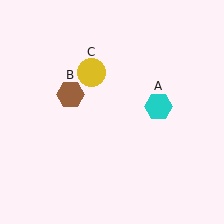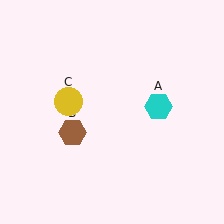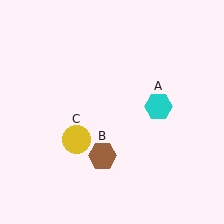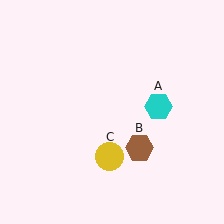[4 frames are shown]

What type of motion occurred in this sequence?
The brown hexagon (object B), yellow circle (object C) rotated counterclockwise around the center of the scene.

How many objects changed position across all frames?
2 objects changed position: brown hexagon (object B), yellow circle (object C).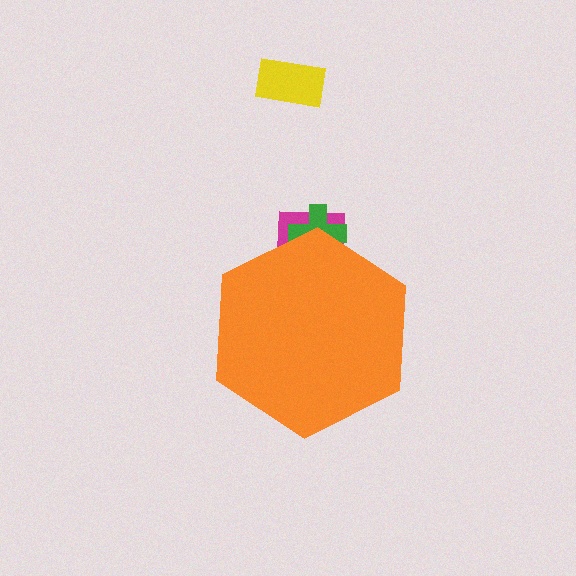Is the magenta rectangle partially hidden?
Yes, the magenta rectangle is partially hidden behind the orange hexagon.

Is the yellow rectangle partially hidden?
No, the yellow rectangle is fully visible.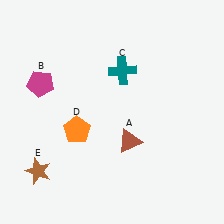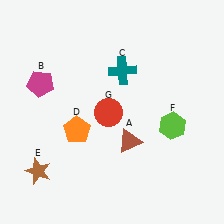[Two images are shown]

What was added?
A lime hexagon (F), a red circle (G) were added in Image 2.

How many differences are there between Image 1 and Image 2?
There are 2 differences between the two images.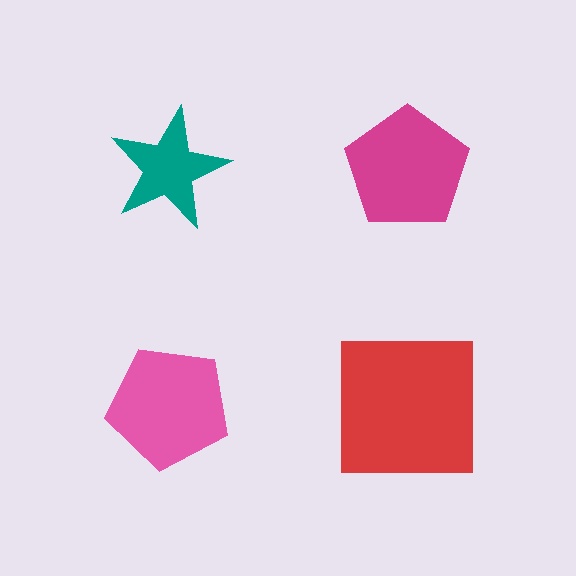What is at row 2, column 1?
A pink pentagon.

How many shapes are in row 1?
2 shapes.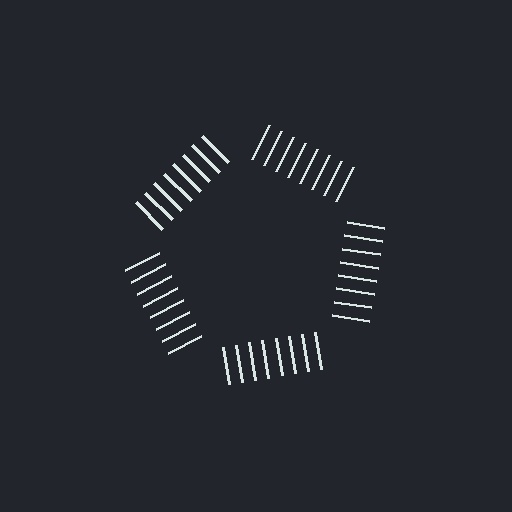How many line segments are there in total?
40 — 8 along each of the 5 edges.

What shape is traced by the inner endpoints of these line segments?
An illusory pentagon — the line segments terminate on its edges but no continuous stroke is drawn.